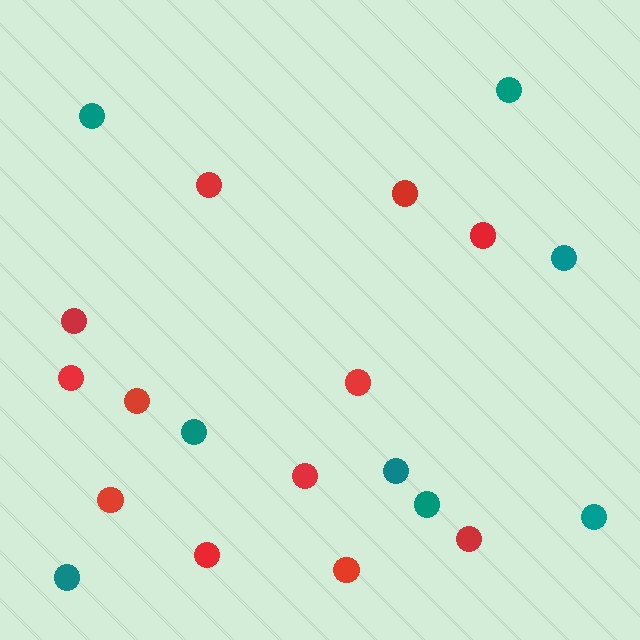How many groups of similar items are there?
There are 2 groups: one group of teal circles (8) and one group of red circles (12).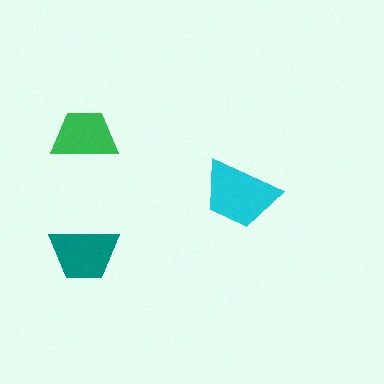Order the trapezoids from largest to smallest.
the cyan one, the teal one, the green one.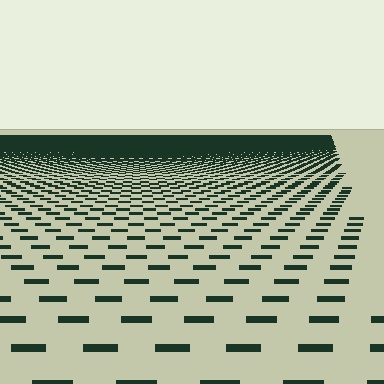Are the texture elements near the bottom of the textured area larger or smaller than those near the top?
Larger. Near the bottom, elements are closer to the viewer and appear at a bigger on-screen size.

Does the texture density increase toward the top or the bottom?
Density increases toward the top.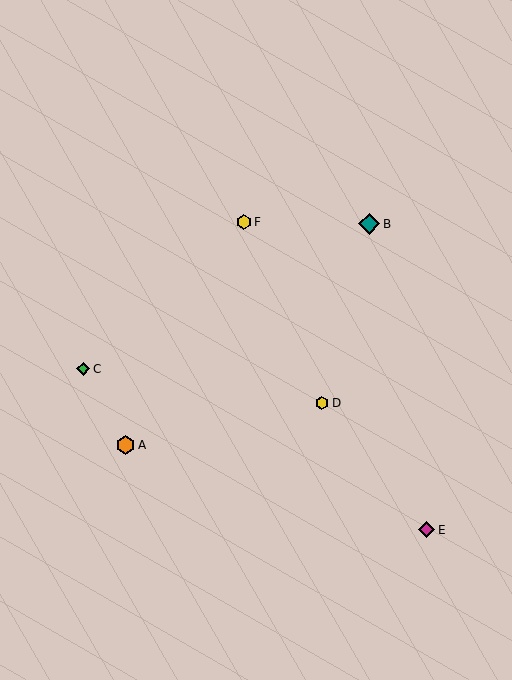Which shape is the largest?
The teal diamond (labeled B) is the largest.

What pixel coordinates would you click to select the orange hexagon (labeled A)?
Click at (125, 445) to select the orange hexagon A.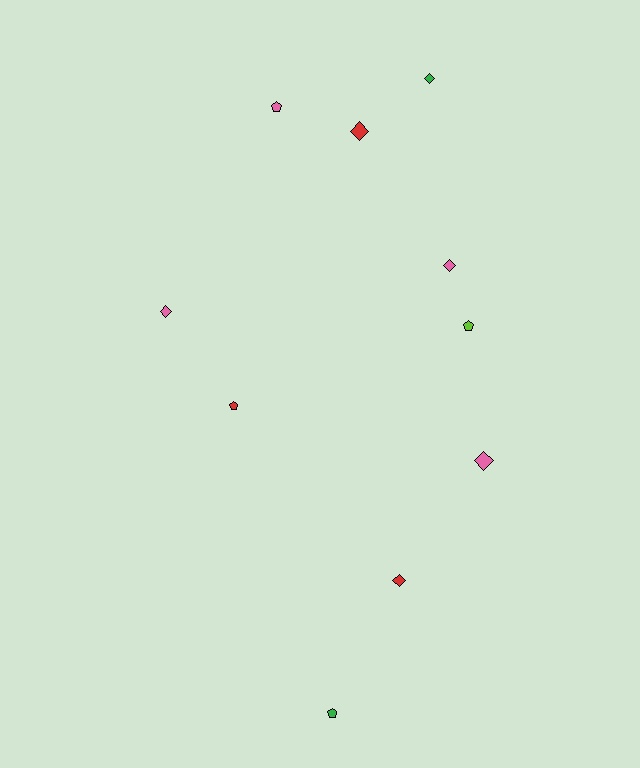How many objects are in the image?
There are 10 objects.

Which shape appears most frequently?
Diamond, with 6 objects.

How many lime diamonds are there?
There are no lime diamonds.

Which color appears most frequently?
Pink, with 4 objects.